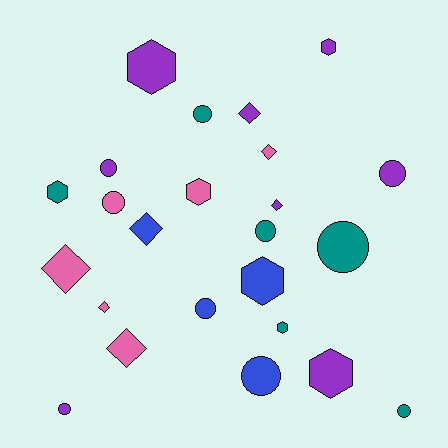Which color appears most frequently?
Purple, with 8 objects.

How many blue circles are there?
There are 2 blue circles.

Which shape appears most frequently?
Circle, with 10 objects.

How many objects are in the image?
There are 24 objects.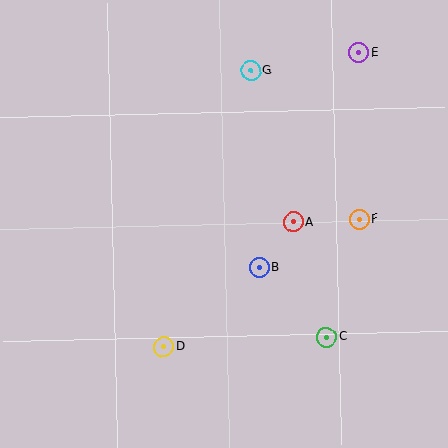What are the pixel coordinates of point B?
Point B is at (259, 268).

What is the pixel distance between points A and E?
The distance between A and E is 182 pixels.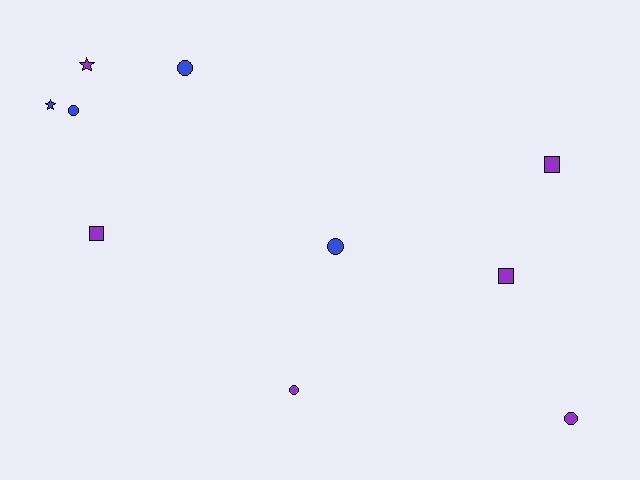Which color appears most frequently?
Purple, with 6 objects.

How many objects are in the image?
There are 10 objects.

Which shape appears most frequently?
Circle, with 5 objects.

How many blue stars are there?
There is 1 blue star.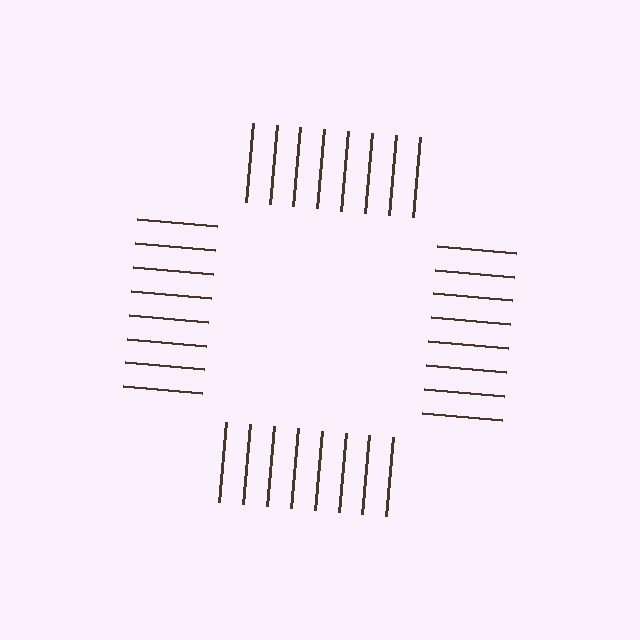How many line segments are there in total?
32 — 8 along each of the 4 edges.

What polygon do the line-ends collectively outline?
An illusory square — the line segments terminate on its edges but no continuous stroke is drawn.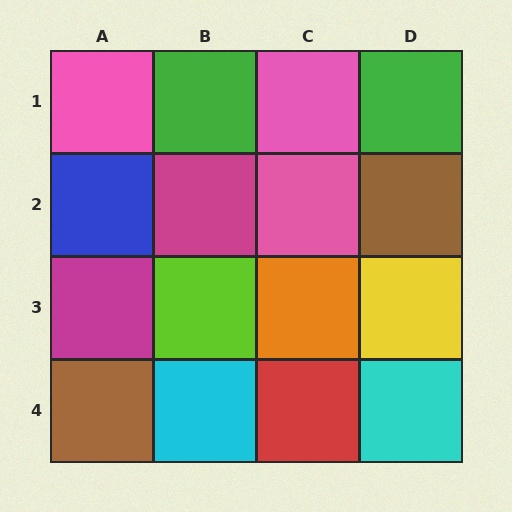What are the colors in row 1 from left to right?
Pink, green, pink, green.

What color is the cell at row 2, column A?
Blue.